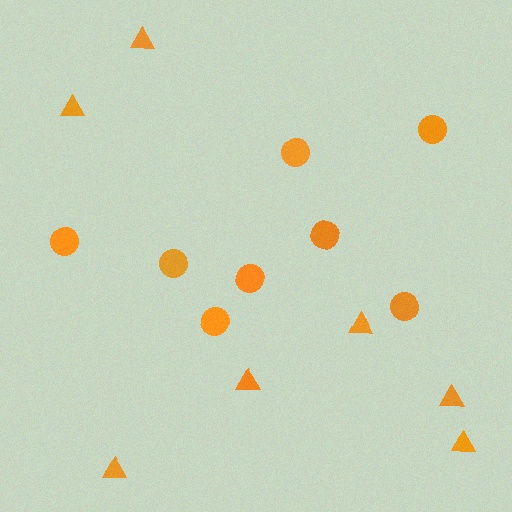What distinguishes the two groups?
There are 2 groups: one group of triangles (7) and one group of circles (8).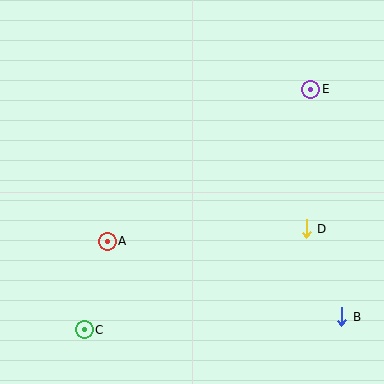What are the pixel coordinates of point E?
Point E is at (311, 89).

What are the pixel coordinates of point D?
Point D is at (306, 229).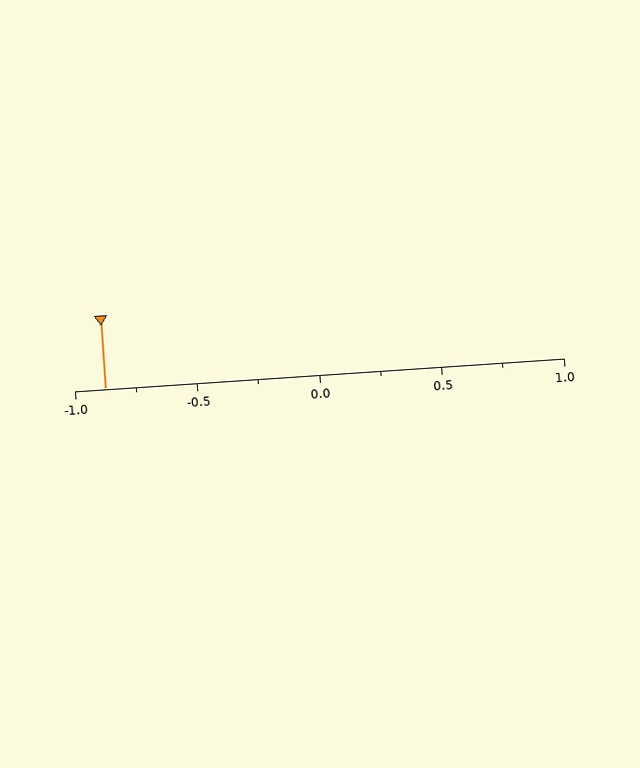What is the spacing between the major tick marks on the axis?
The major ticks are spaced 0.5 apart.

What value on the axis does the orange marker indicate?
The marker indicates approximately -0.88.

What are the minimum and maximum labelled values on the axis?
The axis runs from -1.0 to 1.0.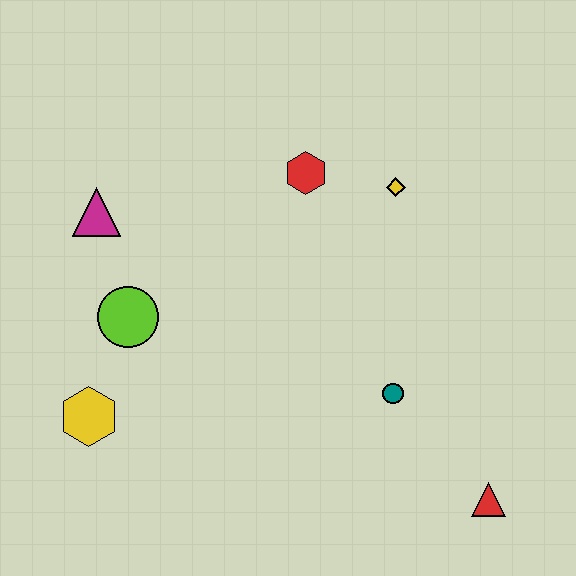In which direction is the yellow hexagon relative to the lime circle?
The yellow hexagon is below the lime circle.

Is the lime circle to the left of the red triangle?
Yes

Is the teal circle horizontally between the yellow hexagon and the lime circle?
No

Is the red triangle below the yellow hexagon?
Yes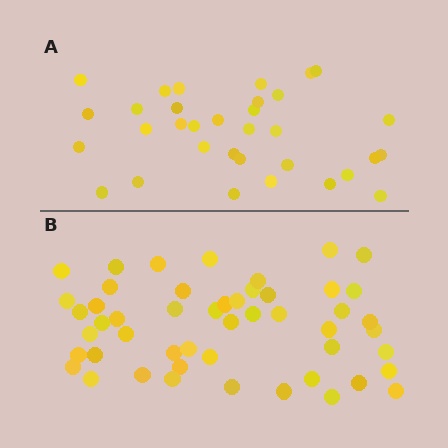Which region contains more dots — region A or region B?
Region B (the bottom region) has more dots.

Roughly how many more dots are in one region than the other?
Region B has approximately 15 more dots than region A.